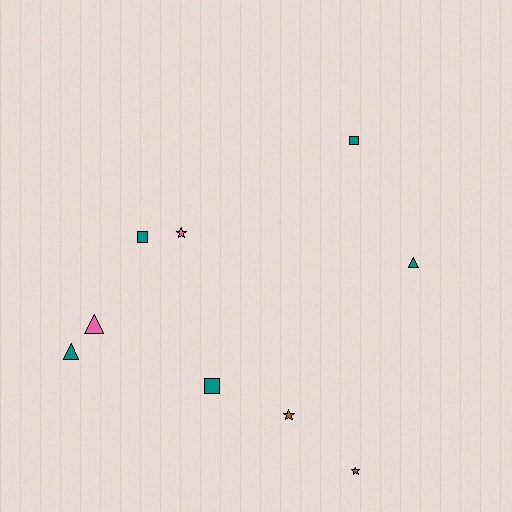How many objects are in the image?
There are 9 objects.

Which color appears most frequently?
Teal, with 5 objects.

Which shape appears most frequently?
Square, with 3 objects.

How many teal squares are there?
There are 3 teal squares.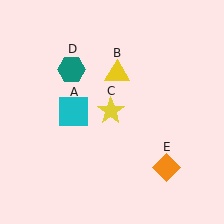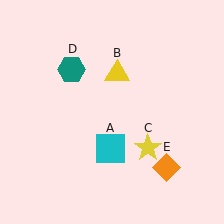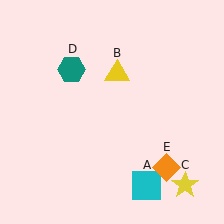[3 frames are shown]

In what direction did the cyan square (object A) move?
The cyan square (object A) moved down and to the right.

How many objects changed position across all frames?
2 objects changed position: cyan square (object A), yellow star (object C).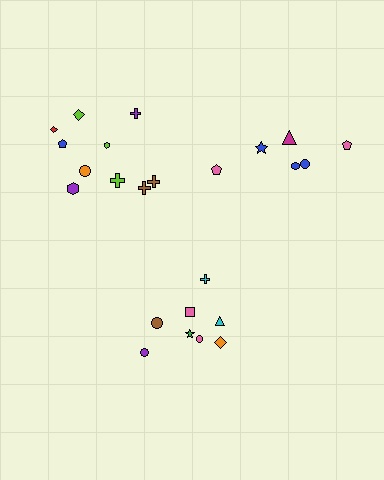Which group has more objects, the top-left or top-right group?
The top-left group.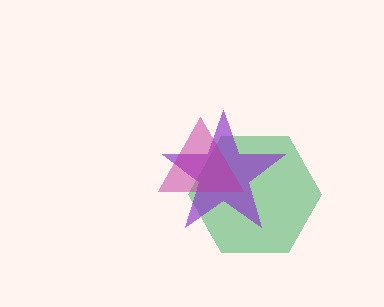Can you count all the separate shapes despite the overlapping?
Yes, there are 3 separate shapes.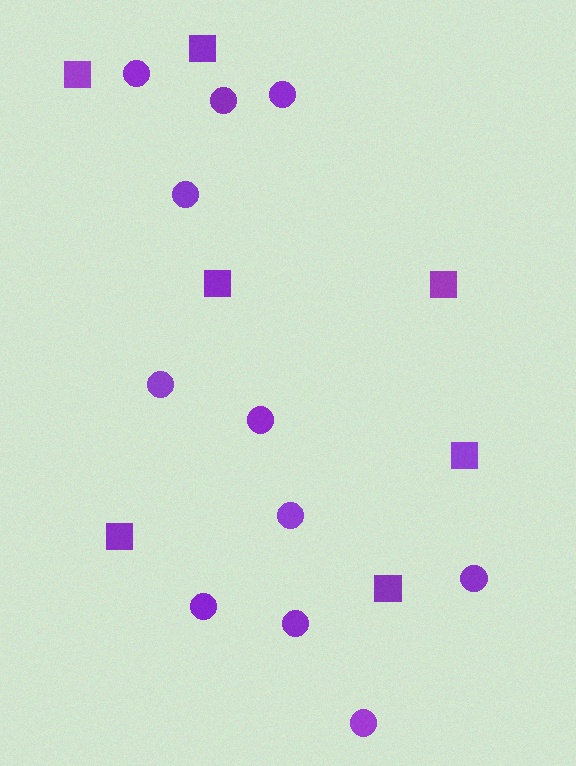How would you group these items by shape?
There are 2 groups: one group of circles (11) and one group of squares (7).